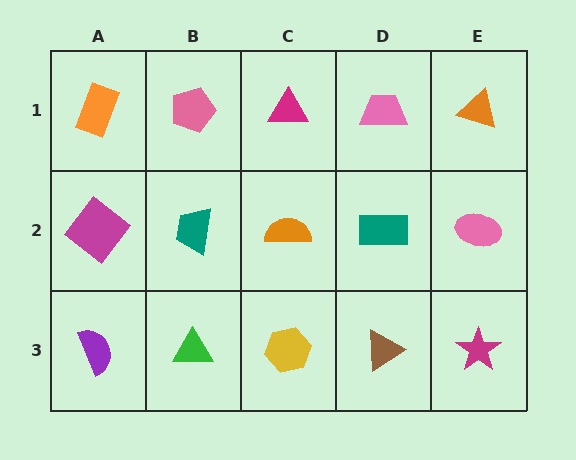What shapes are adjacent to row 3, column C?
An orange semicircle (row 2, column C), a green triangle (row 3, column B), a brown triangle (row 3, column D).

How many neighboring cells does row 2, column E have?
3.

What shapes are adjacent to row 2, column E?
An orange triangle (row 1, column E), a magenta star (row 3, column E), a teal rectangle (row 2, column D).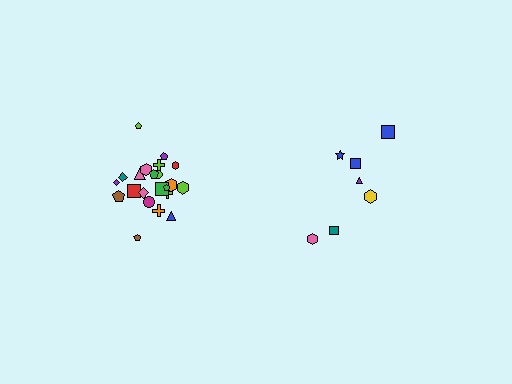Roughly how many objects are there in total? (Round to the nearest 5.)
Roughly 30 objects in total.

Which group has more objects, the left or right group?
The left group.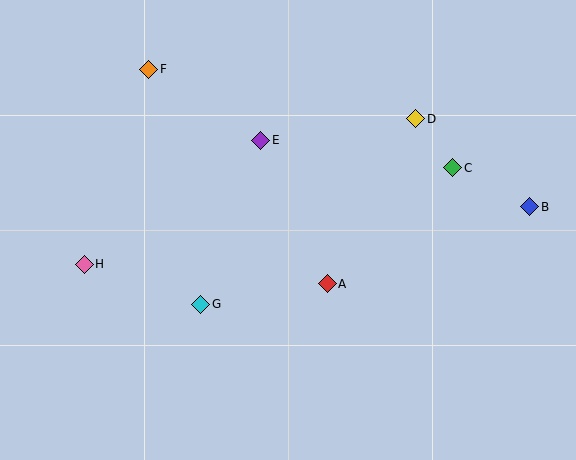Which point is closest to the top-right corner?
Point D is closest to the top-right corner.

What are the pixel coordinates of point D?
Point D is at (416, 119).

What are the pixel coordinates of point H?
Point H is at (84, 264).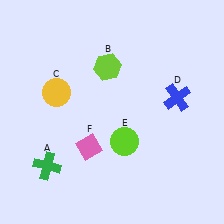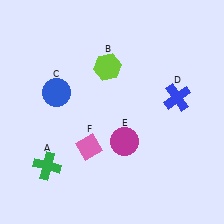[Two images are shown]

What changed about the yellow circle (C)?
In Image 1, C is yellow. In Image 2, it changed to blue.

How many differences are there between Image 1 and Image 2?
There are 2 differences between the two images.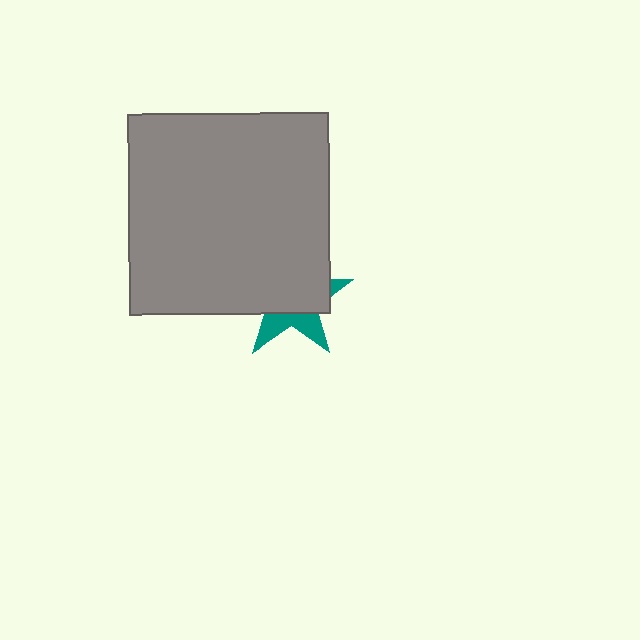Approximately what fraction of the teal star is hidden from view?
Roughly 65% of the teal star is hidden behind the gray square.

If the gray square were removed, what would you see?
You would see the complete teal star.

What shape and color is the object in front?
The object in front is a gray square.